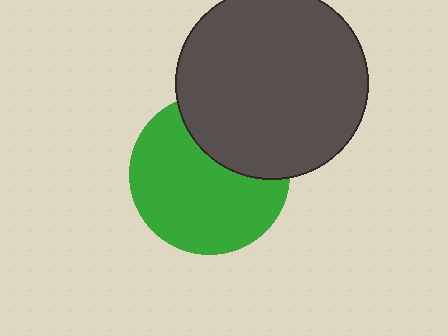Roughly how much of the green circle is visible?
Most of it is visible (roughly 69%).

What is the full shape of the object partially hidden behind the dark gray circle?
The partially hidden object is a green circle.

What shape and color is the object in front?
The object in front is a dark gray circle.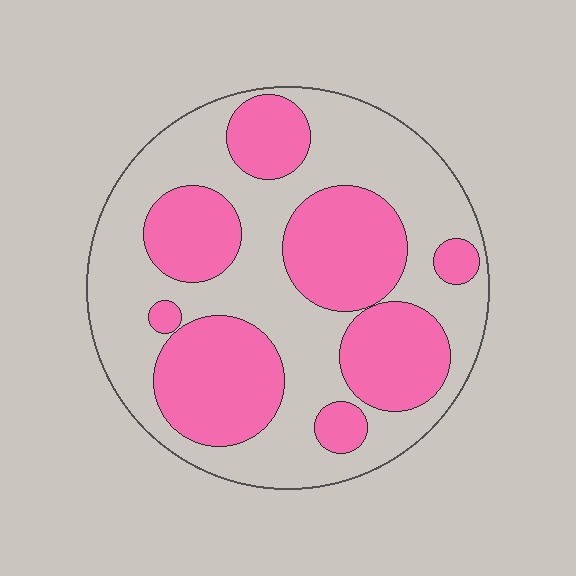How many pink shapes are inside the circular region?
8.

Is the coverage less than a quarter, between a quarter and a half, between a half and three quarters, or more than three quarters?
Between a quarter and a half.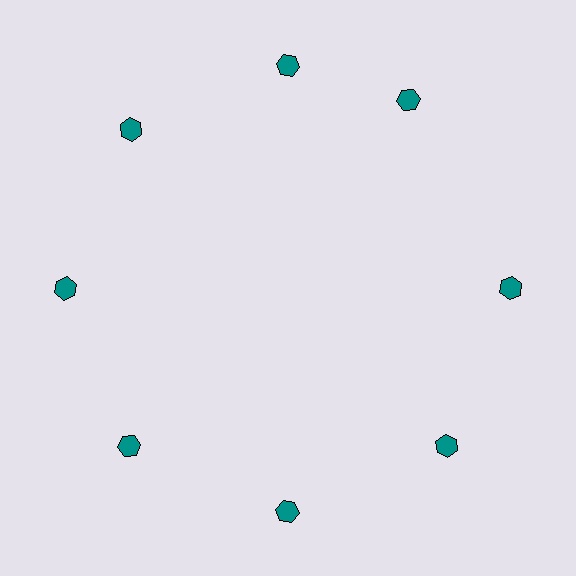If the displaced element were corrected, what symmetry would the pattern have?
It would have 8-fold rotational symmetry — the pattern would map onto itself every 45 degrees.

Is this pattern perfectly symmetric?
No. The 8 teal hexagons are arranged in a ring, but one element near the 2 o'clock position is rotated out of alignment along the ring, breaking the 8-fold rotational symmetry.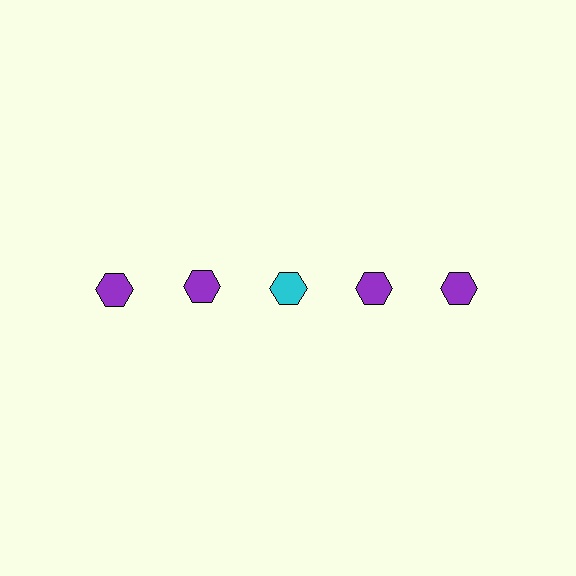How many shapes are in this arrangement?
There are 5 shapes arranged in a grid pattern.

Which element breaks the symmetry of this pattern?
The cyan hexagon in the top row, center column breaks the symmetry. All other shapes are purple hexagons.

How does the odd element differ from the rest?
It has a different color: cyan instead of purple.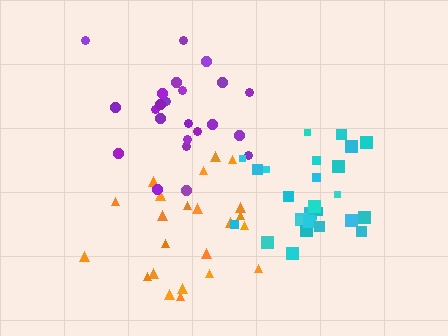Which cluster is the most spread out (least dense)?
Orange.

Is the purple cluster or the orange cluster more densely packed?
Purple.